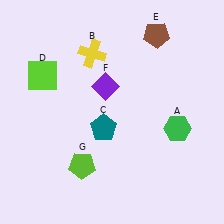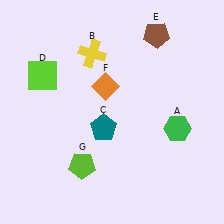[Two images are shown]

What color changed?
The diamond (F) changed from purple in Image 1 to orange in Image 2.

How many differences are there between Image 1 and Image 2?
There is 1 difference between the two images.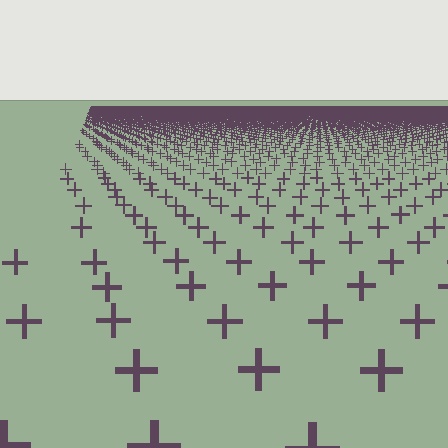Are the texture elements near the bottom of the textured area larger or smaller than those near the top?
Larger. Near the bottom, elements are closer to the viewer and appear at a bigger on-screen size.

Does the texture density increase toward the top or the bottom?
Density increases toward the top.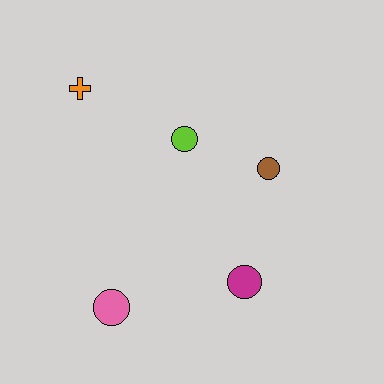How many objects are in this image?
There are 5 objects.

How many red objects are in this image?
There are no red objects.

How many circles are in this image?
There are 4 circles.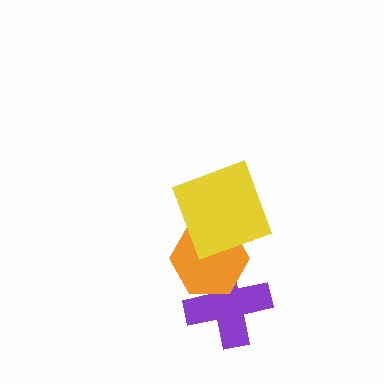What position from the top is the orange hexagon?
The orange hexagon is 2nd from the top.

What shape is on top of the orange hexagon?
The yellow square is on top of the orange hexagon.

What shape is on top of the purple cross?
The orange hexagon is on top of the purple cross.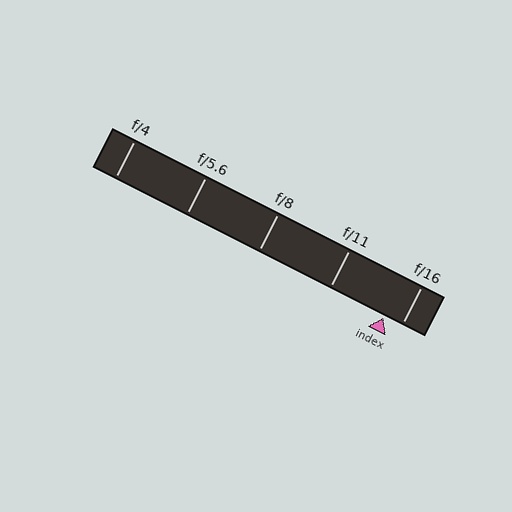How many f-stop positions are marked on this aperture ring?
There are 5 f-stop positions marked.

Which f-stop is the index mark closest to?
The index mark is closest to f/16.